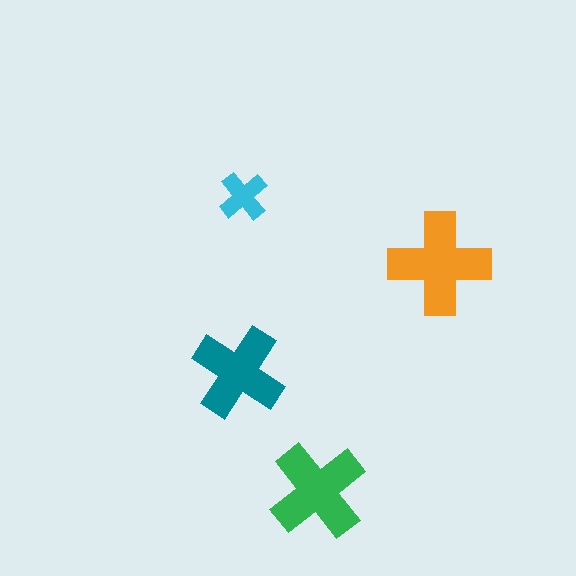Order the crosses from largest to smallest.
the orange one, the green one, the teal one, the cyan one.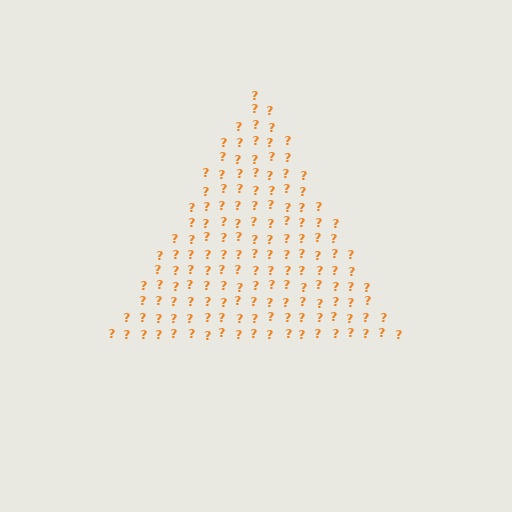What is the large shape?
The large shape is a triangle.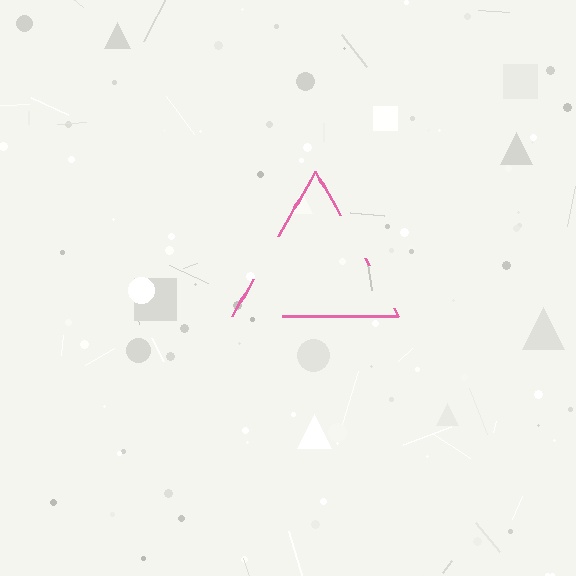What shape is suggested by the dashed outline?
The dashed outline suggests a triangle.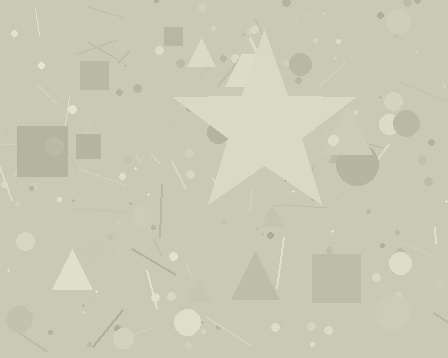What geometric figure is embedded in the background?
A star is embedded in the background.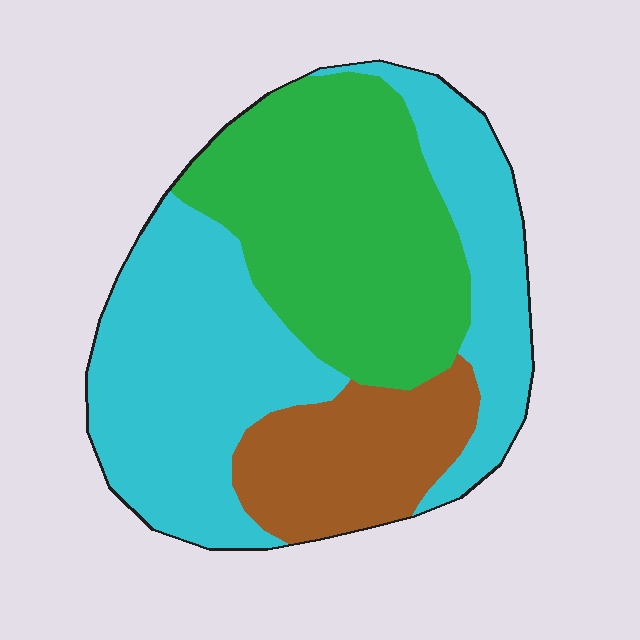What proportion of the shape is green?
Green covers about 35% of the shape.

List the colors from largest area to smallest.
From largest to smallest: cyan, green, brown.